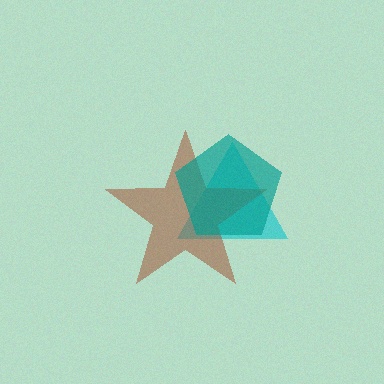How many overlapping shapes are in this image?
There are 3 overlapping shapes in the image.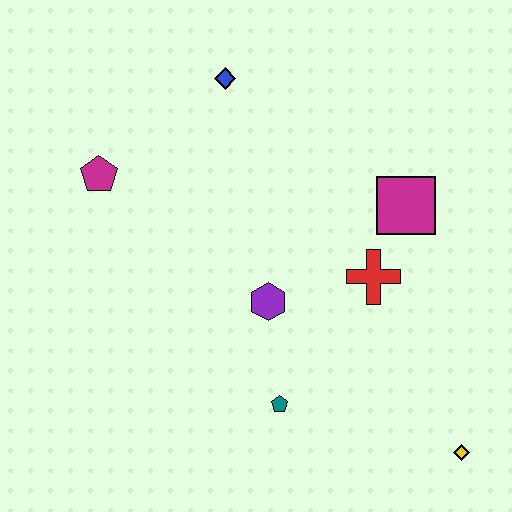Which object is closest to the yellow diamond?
The teal pentagon is closest to the yellow diamond.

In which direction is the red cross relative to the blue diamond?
The red cross is below the blue diamond.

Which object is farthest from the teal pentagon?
The blue diamond is farthest from the teal pentagon.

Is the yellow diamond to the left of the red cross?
No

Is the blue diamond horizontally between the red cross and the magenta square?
No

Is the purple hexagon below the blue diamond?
Yes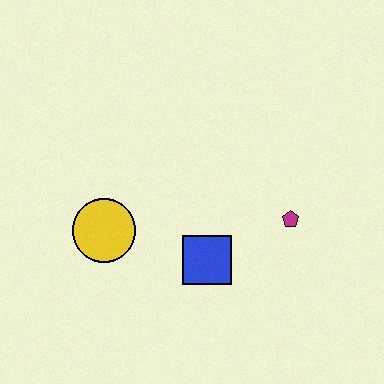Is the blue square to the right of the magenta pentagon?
No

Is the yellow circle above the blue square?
Yes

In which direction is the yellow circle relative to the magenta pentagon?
The yellow circle is to the left of the magenta pentagon.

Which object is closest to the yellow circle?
The blue square is closest to the yellow circle.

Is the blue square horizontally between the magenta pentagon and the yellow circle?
Yes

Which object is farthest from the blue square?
The yellow circle is farthest from the blue square.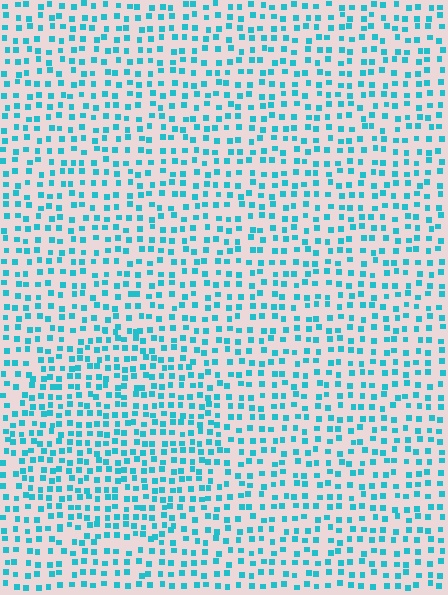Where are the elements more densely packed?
The elements are more densely packed inside the circle boundary.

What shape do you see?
I see a circle.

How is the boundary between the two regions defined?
The boundary is defined by a change in element density (approximately 1.4x ratio). All elements are the same color, size, and shape.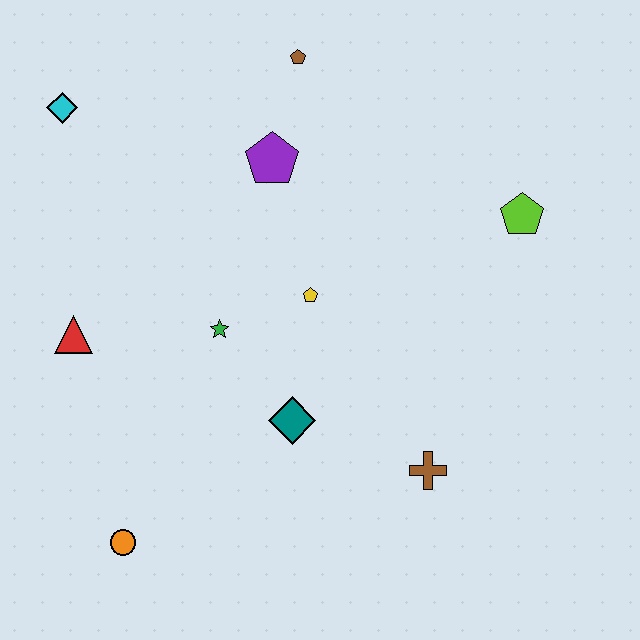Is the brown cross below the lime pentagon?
Yes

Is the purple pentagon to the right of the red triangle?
Yes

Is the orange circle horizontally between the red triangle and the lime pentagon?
Yes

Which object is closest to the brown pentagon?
The purple pentagon is closest to the brown pentagon.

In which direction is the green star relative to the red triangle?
The green star is to the right of the red triangle.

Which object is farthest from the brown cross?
The cyan diamond is farthest from the brown cross.